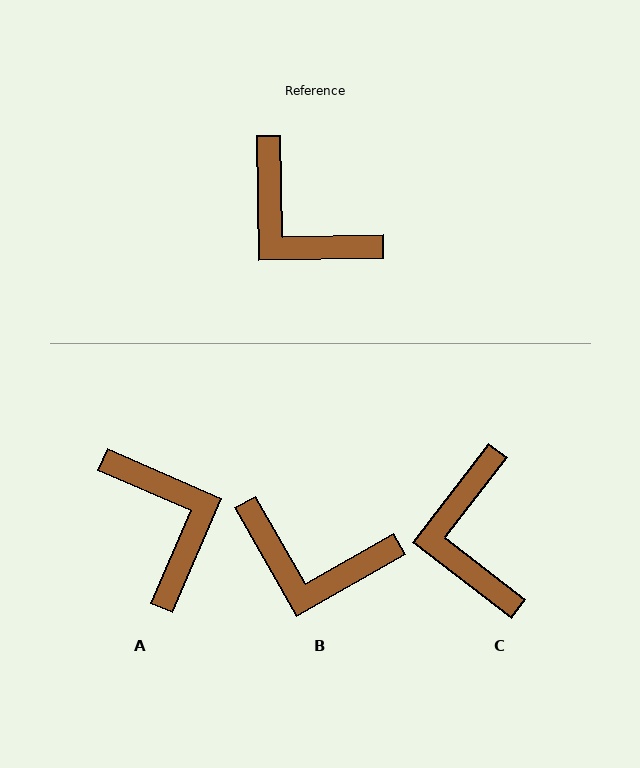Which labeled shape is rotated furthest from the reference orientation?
A, about 156 degrees away.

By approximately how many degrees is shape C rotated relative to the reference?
Approximately 39 degrees clockwise.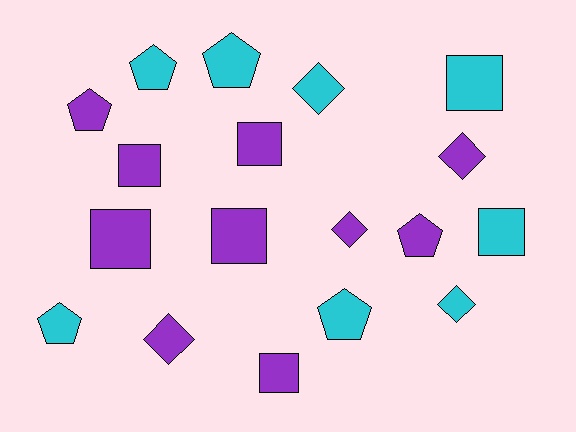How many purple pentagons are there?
There are 2 purple pentagons.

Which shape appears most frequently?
Square, with 7 objects.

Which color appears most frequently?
Purple, with 10 objects.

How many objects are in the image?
There are 18 objects.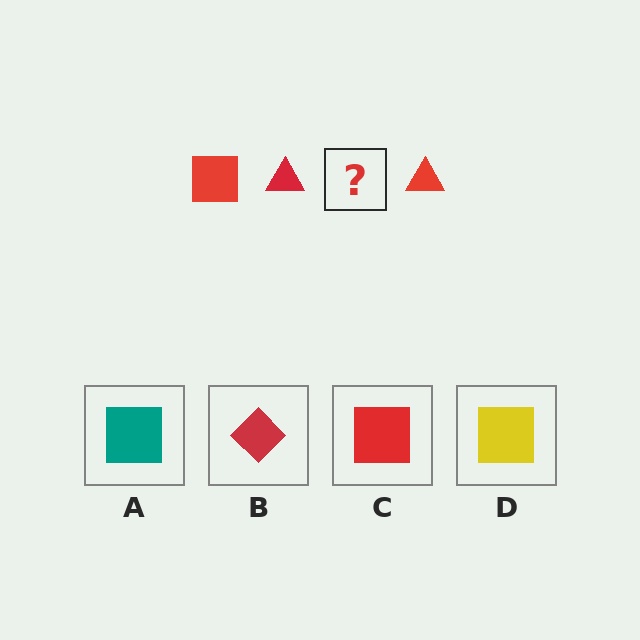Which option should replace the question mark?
Option C.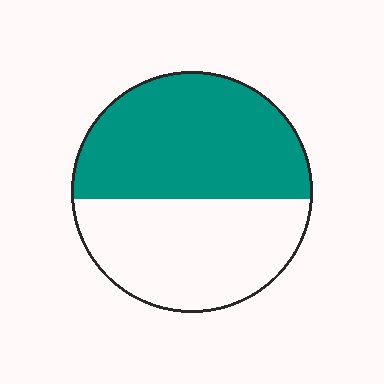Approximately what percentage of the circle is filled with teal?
Approximately 55%.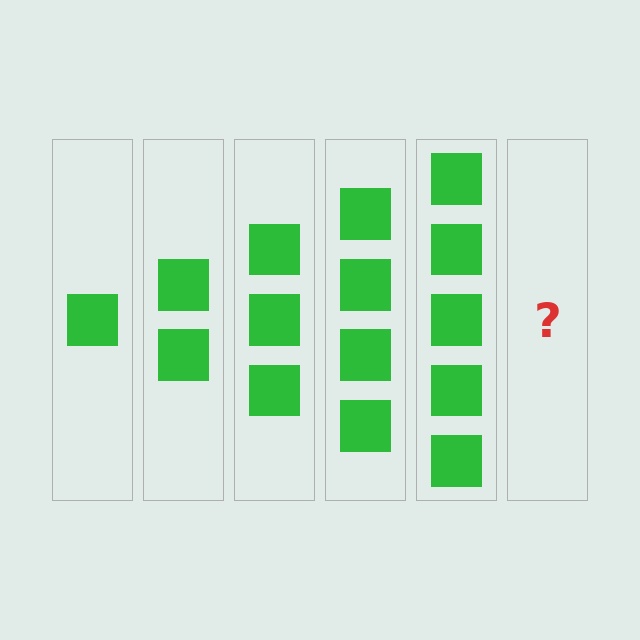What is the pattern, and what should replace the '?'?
The pattern is that each step adds one more square. The '?' should be 6 squares.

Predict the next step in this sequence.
The next step is 6 squares.